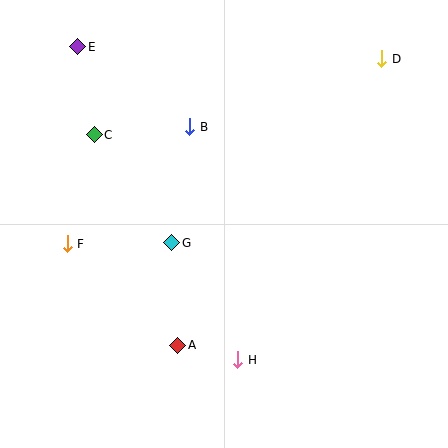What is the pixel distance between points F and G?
The distance between F and G is 104 pixels.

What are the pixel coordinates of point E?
Point E is at (78, 47).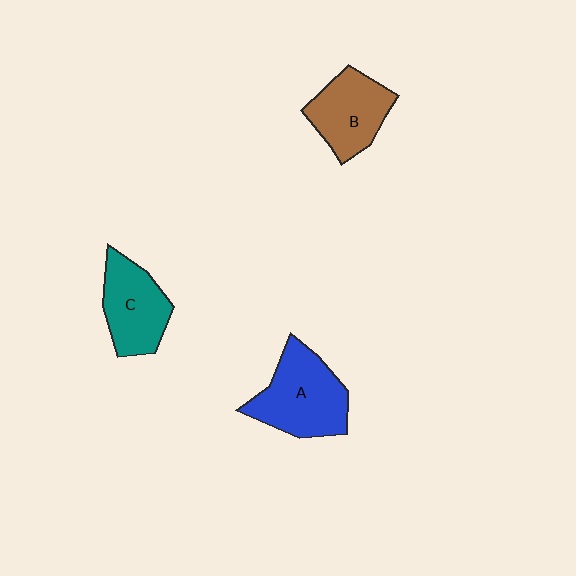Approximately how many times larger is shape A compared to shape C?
Approximately 1.2 times.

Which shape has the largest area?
Shape A (blue).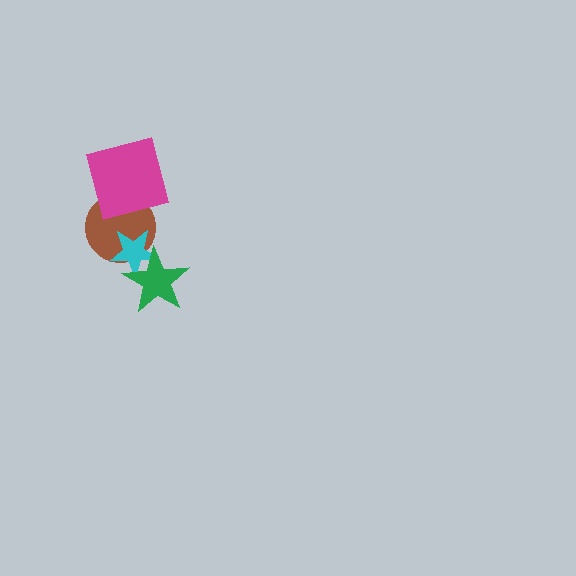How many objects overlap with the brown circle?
2 objects overlap with the brown circle.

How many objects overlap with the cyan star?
2 objects overlap with the cyan star.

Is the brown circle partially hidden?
Yes, it is partially covered by another shape.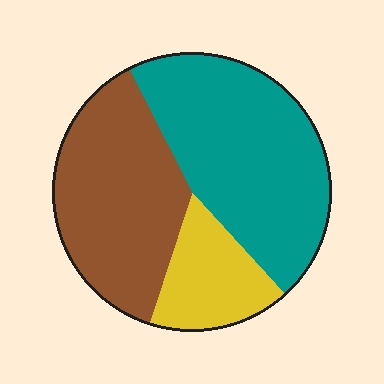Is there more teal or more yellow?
Teal.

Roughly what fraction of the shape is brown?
Brown takes up about three eighths (3/8) of the shape.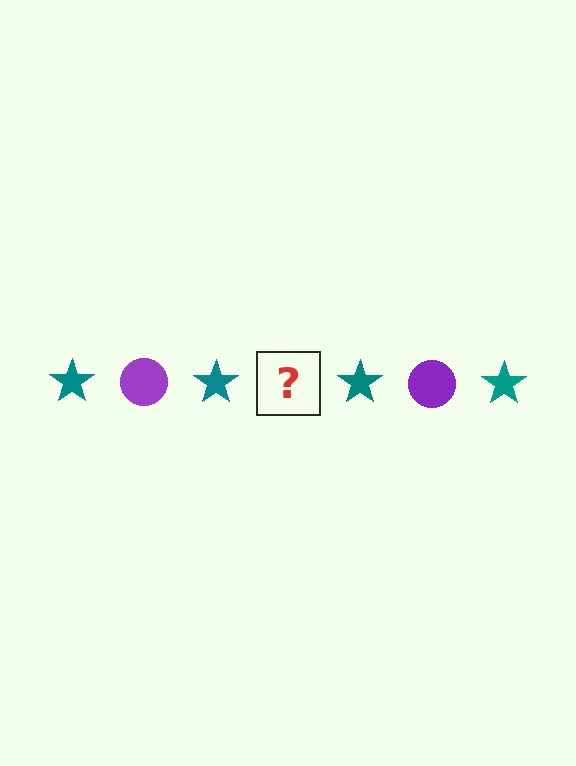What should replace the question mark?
The question mark should be replaced with a purple circle.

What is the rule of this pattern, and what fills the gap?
The rule is that the pattern alternates between teal star and purple circle. The gap should be filled with a purple circle.